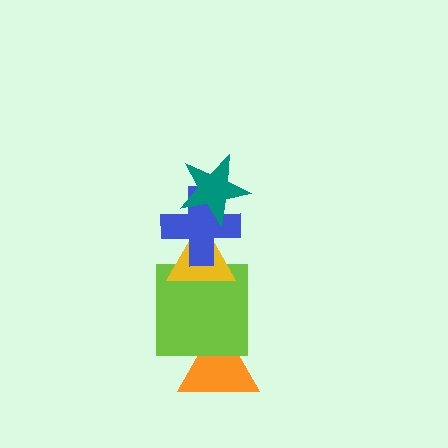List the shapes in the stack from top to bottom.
From top to bottom: the teal star, the blue cross, the yellow triangle, the lime square, the orange triangle.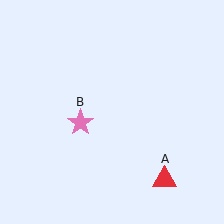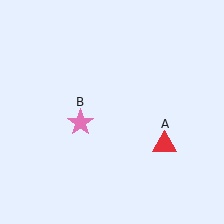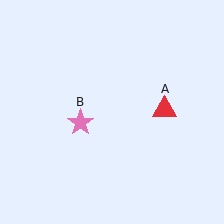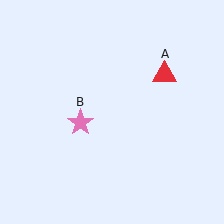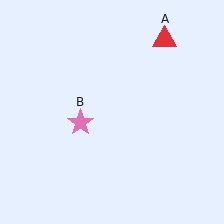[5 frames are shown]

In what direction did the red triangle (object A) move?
The red triangle (object A) moved up.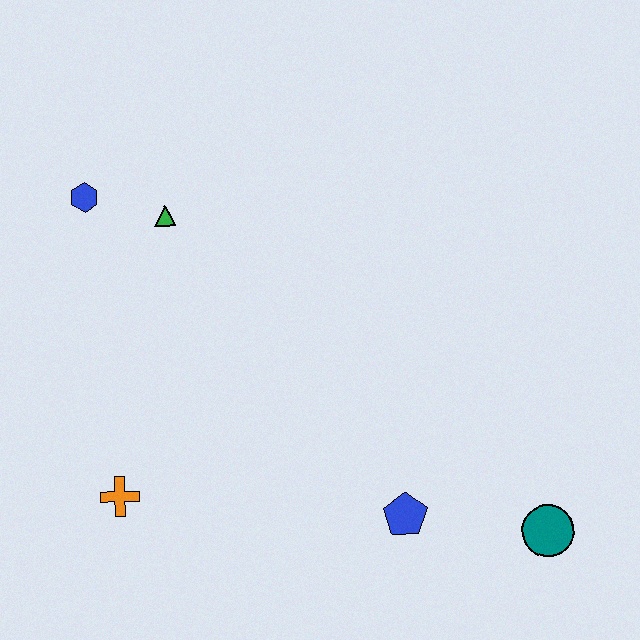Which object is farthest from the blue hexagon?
The teal circle is farthest from the blue hexagon.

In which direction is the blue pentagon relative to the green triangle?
The blue pentagon is below the green triangle.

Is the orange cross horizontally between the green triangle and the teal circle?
No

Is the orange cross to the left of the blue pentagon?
Yes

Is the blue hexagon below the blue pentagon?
No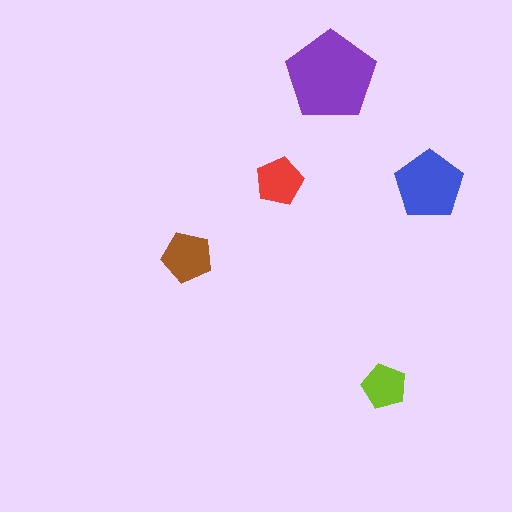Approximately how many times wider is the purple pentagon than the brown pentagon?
About 2 times wider.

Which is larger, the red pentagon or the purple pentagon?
The purple one.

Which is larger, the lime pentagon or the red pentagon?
The red one.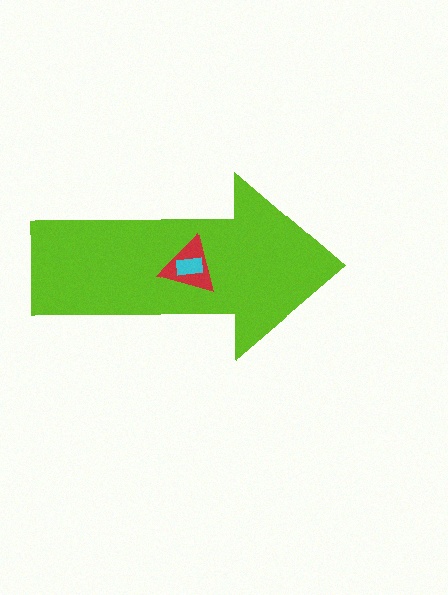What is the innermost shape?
The cyan rectangle.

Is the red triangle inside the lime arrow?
Yes.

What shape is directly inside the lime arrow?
The red triangle.